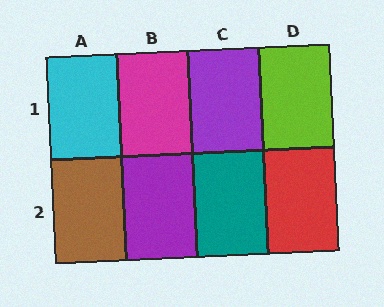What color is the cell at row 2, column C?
Teal.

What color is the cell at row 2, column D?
Red.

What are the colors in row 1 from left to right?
Cyan, magenta, purple, lime.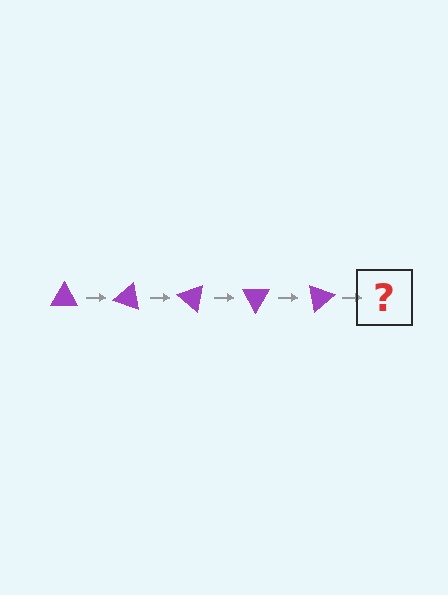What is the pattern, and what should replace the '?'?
The pattern is that the triangle rotates 20 degrees each step. The '?' should be a purple triangle rotated 100 degrees.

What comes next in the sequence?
The next element should be a purple triangle rotated 100 degrees.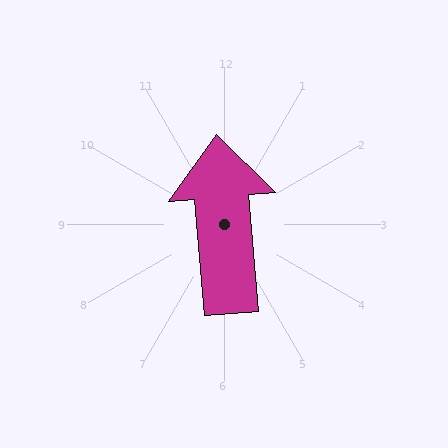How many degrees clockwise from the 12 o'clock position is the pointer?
Approximately 355 degrees.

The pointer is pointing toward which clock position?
Roughly 12 o'clock.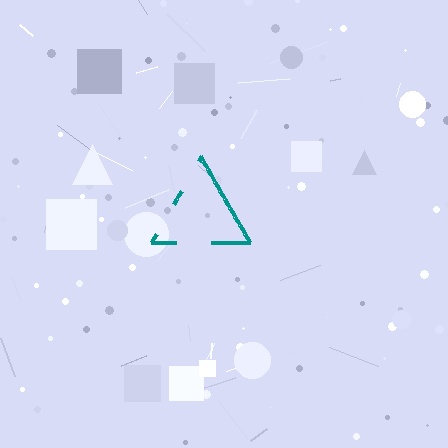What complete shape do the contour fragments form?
The contour fragments form a triangle.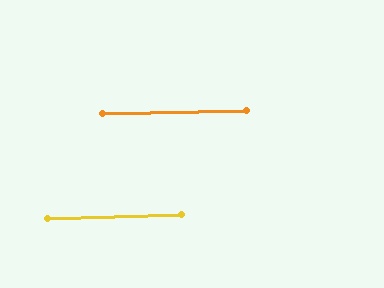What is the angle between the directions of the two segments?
Approximately 1 degree.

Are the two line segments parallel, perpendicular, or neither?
Parallel — their directions differ by only 0.7°.